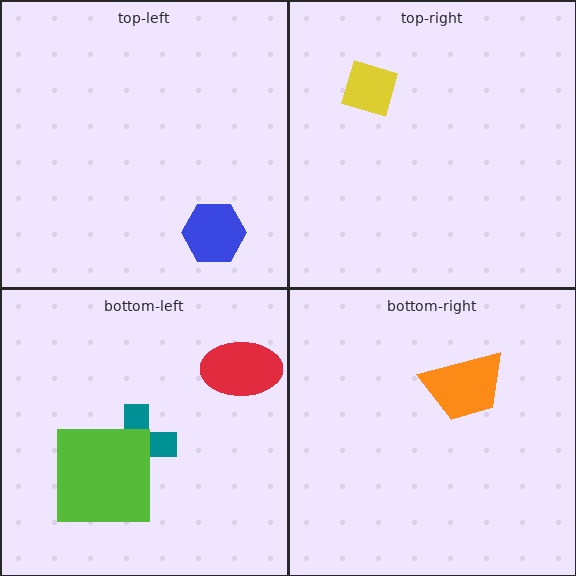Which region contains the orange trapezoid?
The bottom-right region.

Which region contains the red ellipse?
The bottom-left region.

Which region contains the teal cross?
The bottom-left region.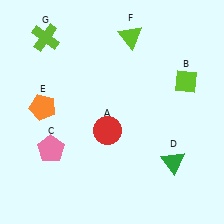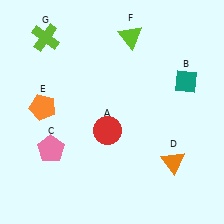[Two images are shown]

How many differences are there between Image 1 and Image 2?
There are 2 differences between the two images.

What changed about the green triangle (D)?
In Image 1, D is green. In Image 2, it changed to orange.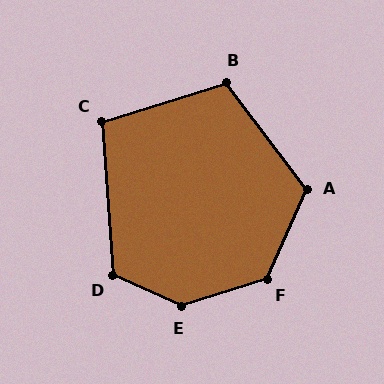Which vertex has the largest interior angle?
E, at approximately 138 degrees.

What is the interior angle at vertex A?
Approximately 119 degrees (obtuse).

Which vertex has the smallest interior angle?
C, at approximately 103 degrees.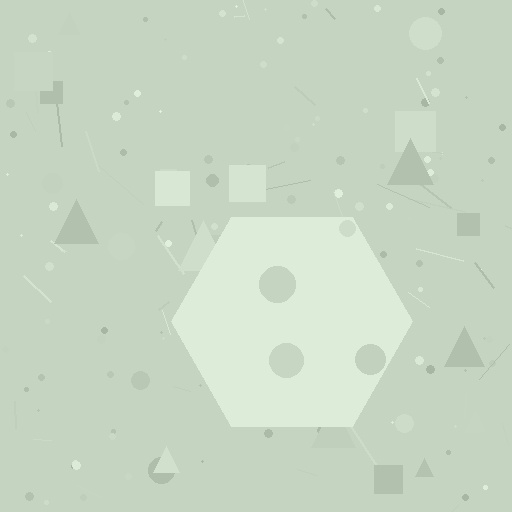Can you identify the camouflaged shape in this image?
The camouflaged shape is a hexagon.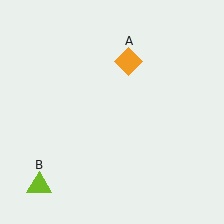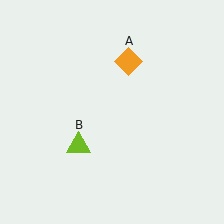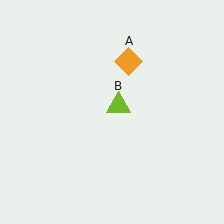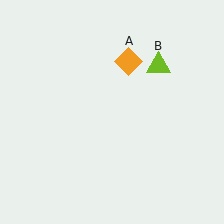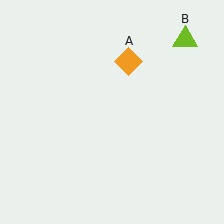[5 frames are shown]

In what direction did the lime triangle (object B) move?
The lime triangle (object B) moved up and to the right.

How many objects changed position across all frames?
1 object changed position: lime triangle (object B).